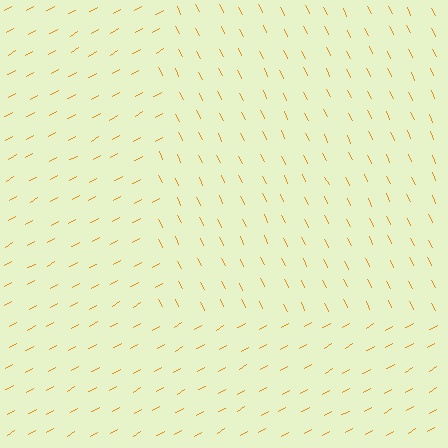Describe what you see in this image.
The image is filled with small orange line segments. A rectangle region in the image has lines oriented differently from the surrounding lines, creating a visible texture boundary.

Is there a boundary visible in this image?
Yes, there is a texture boundary formed by a change in line orientation.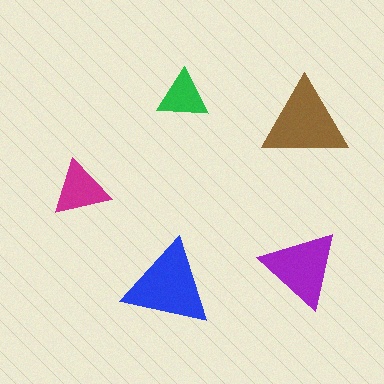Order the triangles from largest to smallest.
the blue one, the brown one, the purple one, the magenta one, the green one.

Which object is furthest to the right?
The brown triangle is rightmost.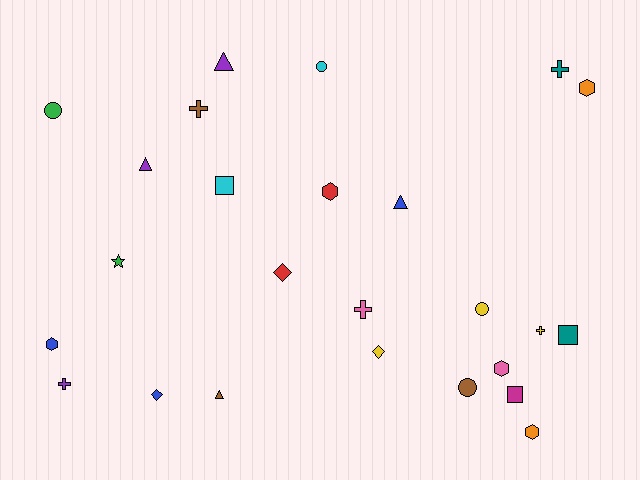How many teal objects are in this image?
There are 2 teal objects.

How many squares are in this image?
There are 3 squares.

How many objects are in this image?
There are 25 objects.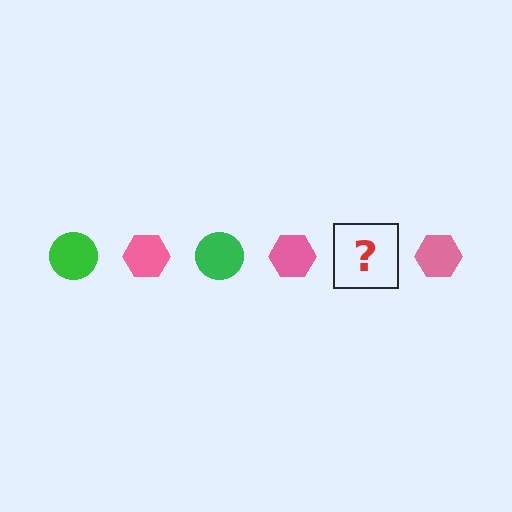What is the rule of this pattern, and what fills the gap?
The rule is that the pattern alternates between green circle and pink hexagon. The gap should be filled with a green circle.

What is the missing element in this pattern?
The missing element is a green circle.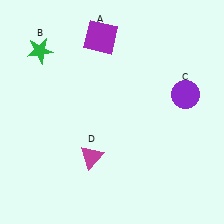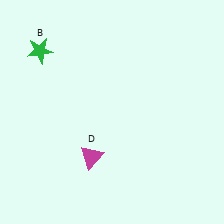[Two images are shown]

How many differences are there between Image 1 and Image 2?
There are 2 differences between the two images.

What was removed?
The purple circle (C), the purple square (A) were removed in Image 2.